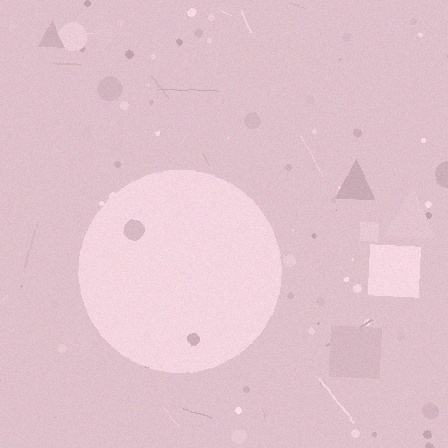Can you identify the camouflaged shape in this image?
The camouflaged shape is a circle.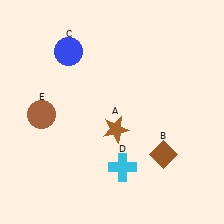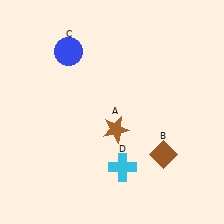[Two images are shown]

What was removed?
The brown circle (E) was removed in Image 2.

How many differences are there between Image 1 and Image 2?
There is 1 difference between the two images.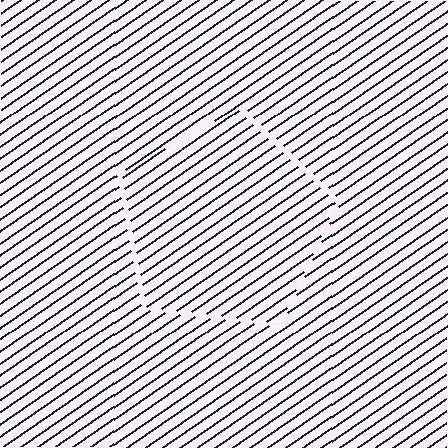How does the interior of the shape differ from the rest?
The interior of the shape contains the same grating, shifted by half a period — the contour is defined by the phase discontinuity where line-ends from the inner and outer gratings abut.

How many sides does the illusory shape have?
5 sides — the line-ends trace a pentagon.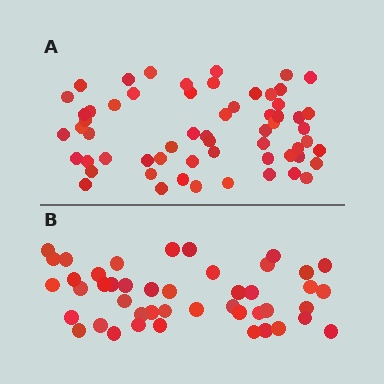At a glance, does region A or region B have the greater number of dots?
Region A (the top region) has more dots.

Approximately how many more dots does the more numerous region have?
Region A has approximately 15 more dots than region B.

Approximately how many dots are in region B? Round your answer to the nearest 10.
About 40 dots. (The exact count is 45, which rounds to 40.)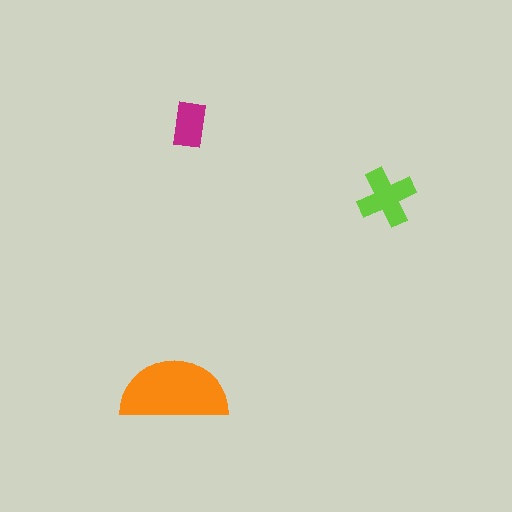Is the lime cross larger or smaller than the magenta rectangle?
Larger.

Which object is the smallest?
The magenta rectangle.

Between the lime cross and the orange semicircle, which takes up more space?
The orange semicircle.